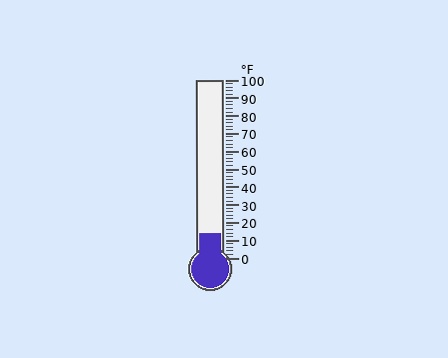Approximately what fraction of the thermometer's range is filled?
The thermometer is filled to approximately 15% of its range.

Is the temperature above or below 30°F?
The temperature is below 30°F.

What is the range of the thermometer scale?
The thermometer scale ranges from 0°F to 100°F.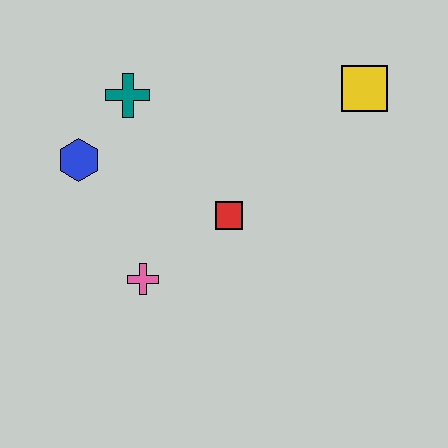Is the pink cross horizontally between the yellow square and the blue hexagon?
Yes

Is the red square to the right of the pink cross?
Yes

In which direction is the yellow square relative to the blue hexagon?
The yellow square is to the right of the blue hexagon.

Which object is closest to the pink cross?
The red square is closest to the pink cross.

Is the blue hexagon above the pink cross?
Yes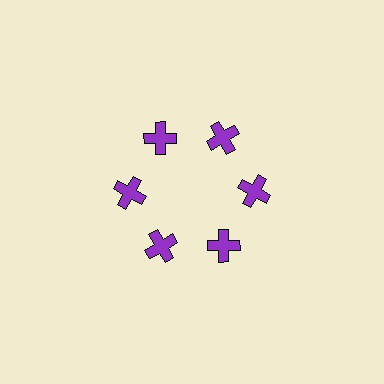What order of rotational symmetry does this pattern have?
This pattern has 6-fold rotational symmetry.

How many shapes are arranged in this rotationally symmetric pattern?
There are 6 shapes, arranged in 6 groups of 1.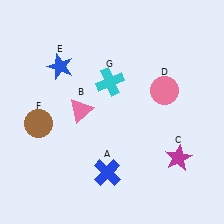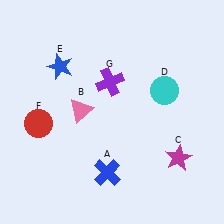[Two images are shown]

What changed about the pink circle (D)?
In Image 1, D is pink. In Image 2, it changed to cyan.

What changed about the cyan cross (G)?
In Image 1, G is cyan. In Image 2, it changed to purple.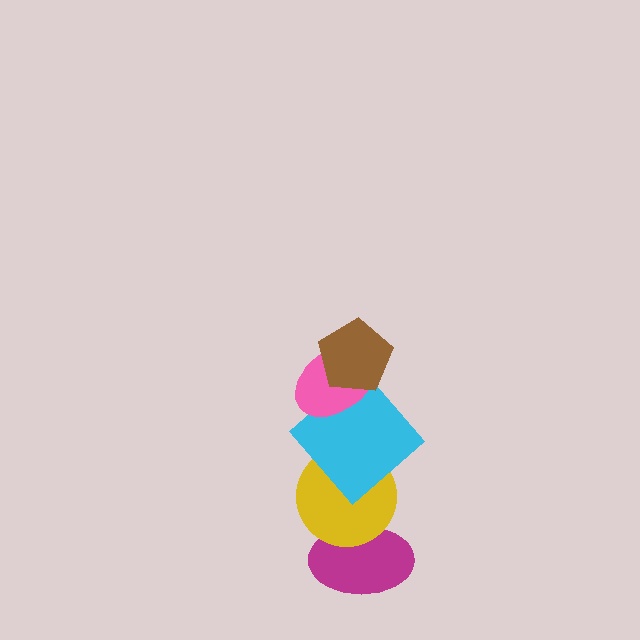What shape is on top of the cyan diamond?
The pink ellipse is on top of the cyan diamond.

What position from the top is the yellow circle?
The yellow circle is 4th from the top.